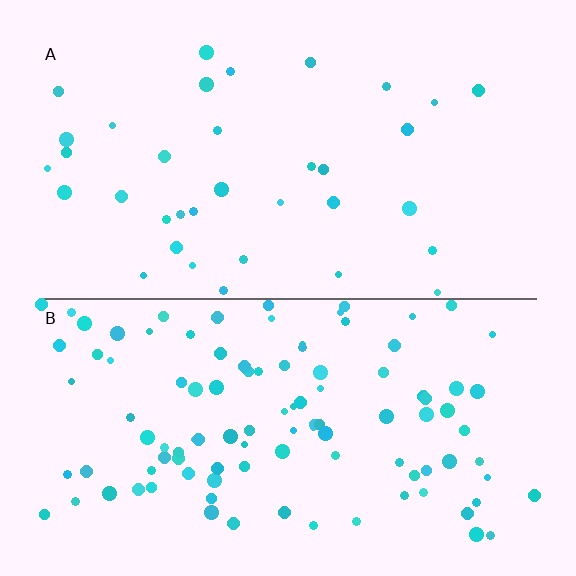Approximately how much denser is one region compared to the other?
Approximately 3.1× — region B over region A.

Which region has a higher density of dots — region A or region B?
B (the bottom).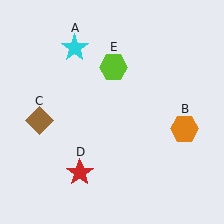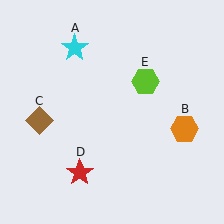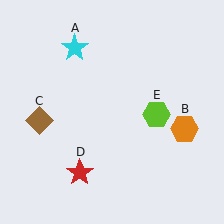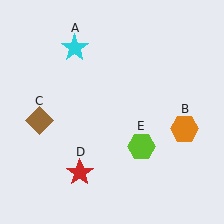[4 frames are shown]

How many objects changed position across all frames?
1 object changed position: lime hexagon (object E).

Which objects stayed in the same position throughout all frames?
Cyan star (object A) and orange hexagon (object B) and brown diamond (object C) and red star (object D) remained stationary.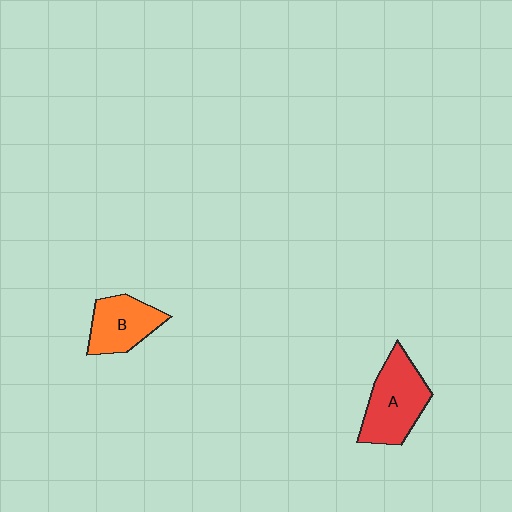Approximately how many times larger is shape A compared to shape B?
Approximately 1.3 times.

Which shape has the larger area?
Shape A (red).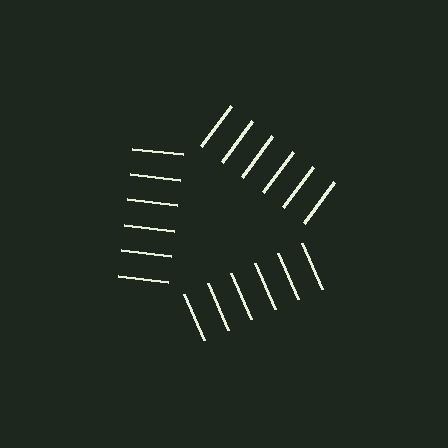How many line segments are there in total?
18 — 6 along each of the 3 edges.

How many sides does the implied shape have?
3 sides — the line-ends trace a triangle.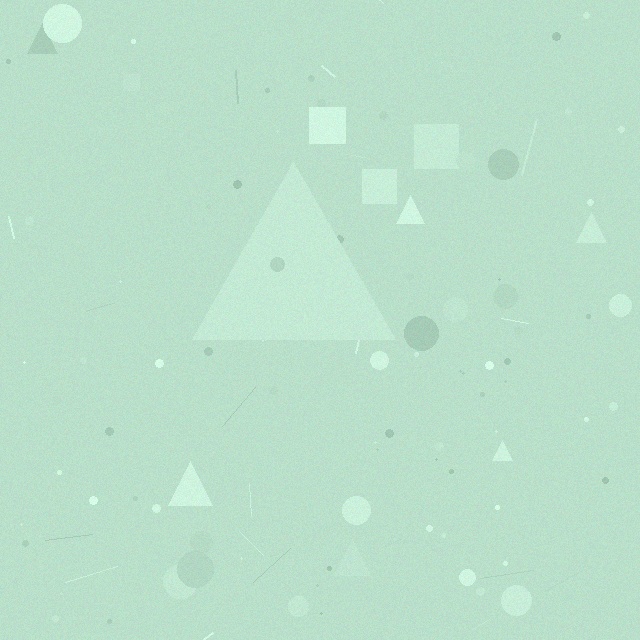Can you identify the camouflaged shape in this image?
The camouflaged shape is a triangle.